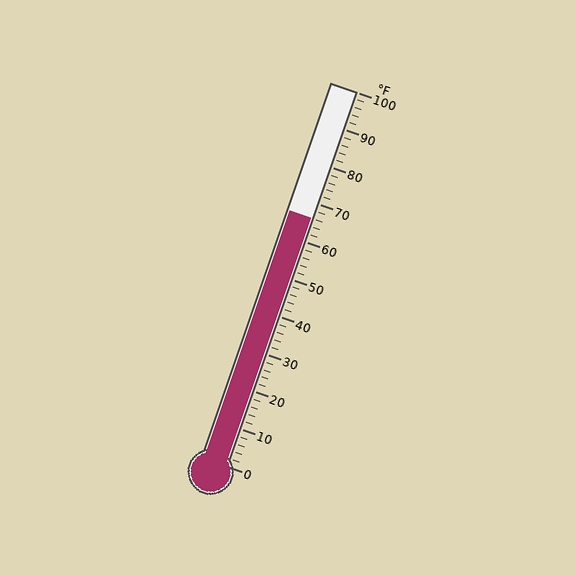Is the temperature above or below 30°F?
The temperature is above 30°F.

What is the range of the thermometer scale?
The thermometer scale ranges from 0°F to 100°F.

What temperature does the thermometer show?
The thermometer shows approximately 66°F.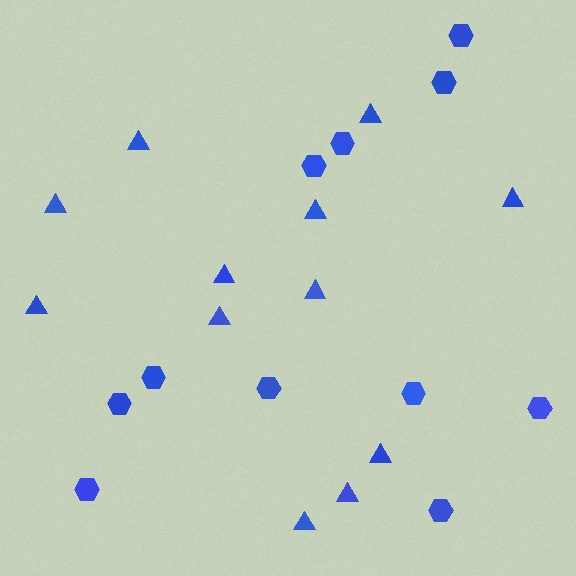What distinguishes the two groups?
There are 2 groups: one group of hexagons (11) and one group of triangles (12).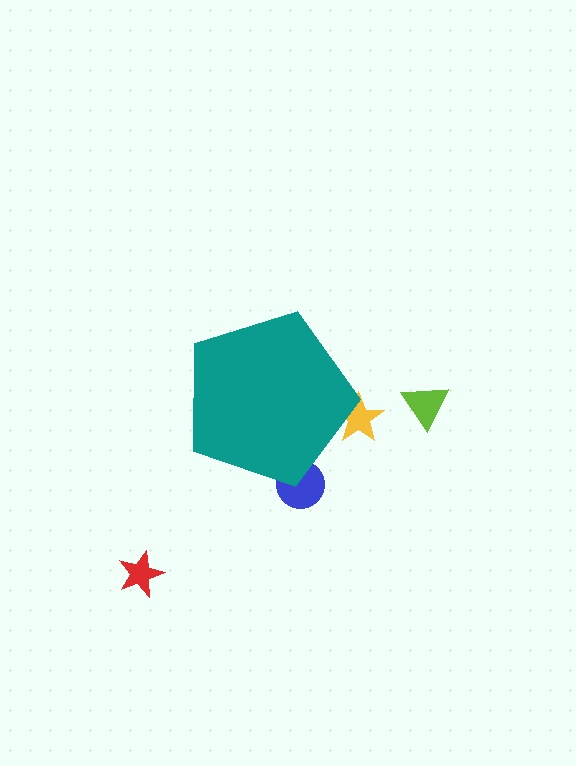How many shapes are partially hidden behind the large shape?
2 shapes are partially hidden.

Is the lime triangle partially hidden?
No, the lime triangle is fully visible.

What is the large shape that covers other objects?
A teal pentagon.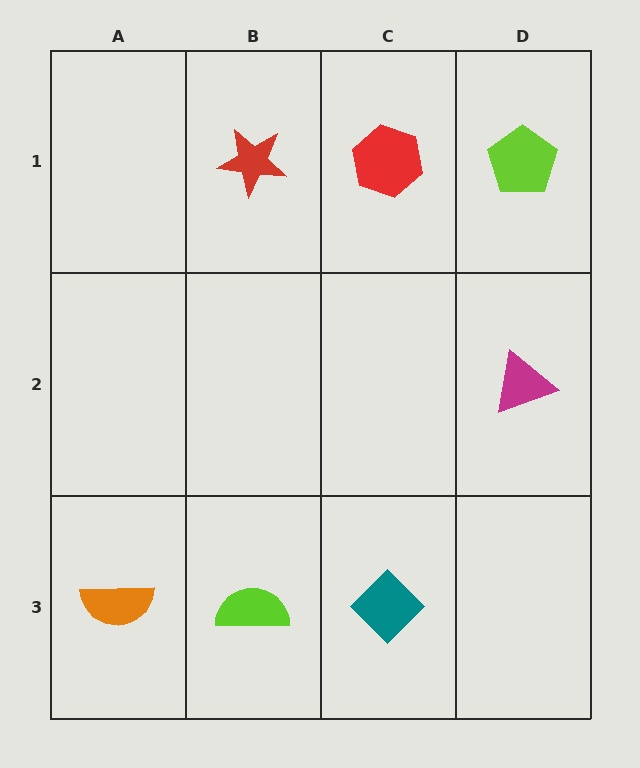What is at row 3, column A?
An orange semicircle.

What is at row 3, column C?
A teal diamond.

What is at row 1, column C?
A red hexagon.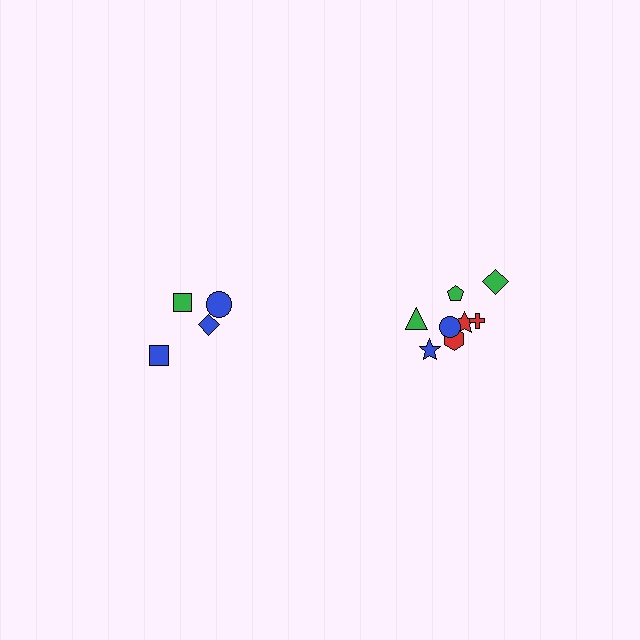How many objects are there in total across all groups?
There are 12 objects.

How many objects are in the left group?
There are 4 objects.